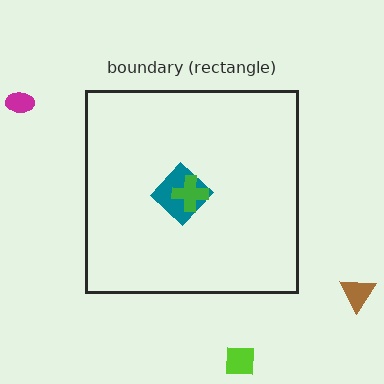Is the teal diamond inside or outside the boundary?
Inside.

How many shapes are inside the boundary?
2 inside, 3 outside.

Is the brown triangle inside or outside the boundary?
Outside.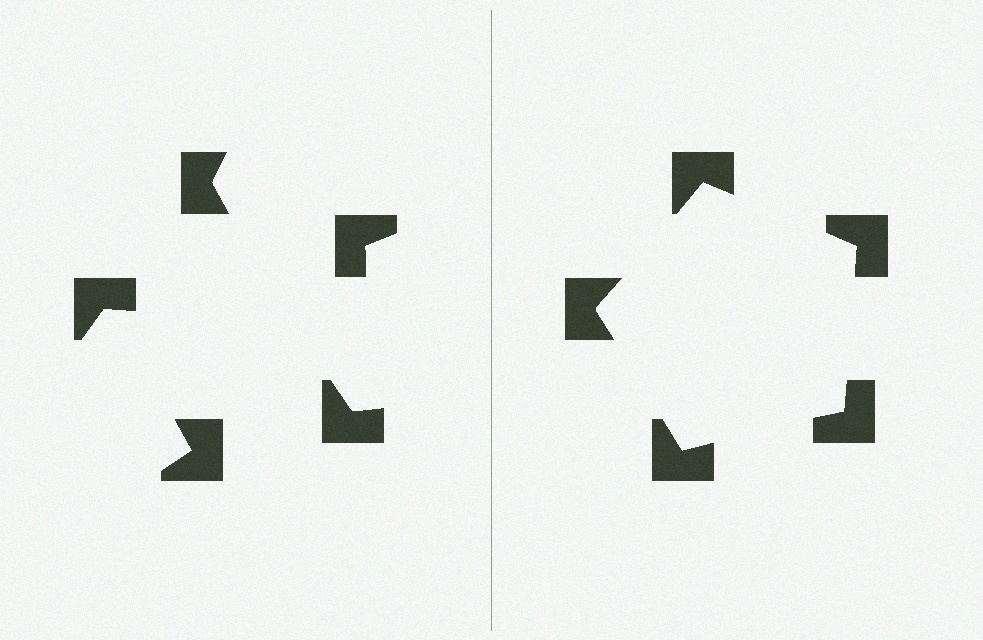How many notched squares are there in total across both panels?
10 — 5 on each side.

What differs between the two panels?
The notched squares are positioned identically on both sides; only the wedge orientations differ. On the right they align to a pentagon; on the left they are misaligned.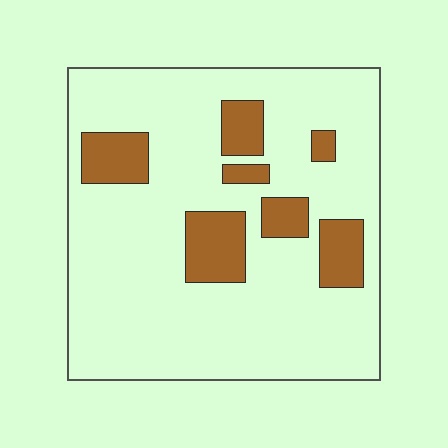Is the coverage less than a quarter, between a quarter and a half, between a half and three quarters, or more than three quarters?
Less than a quarter.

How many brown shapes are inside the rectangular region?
7.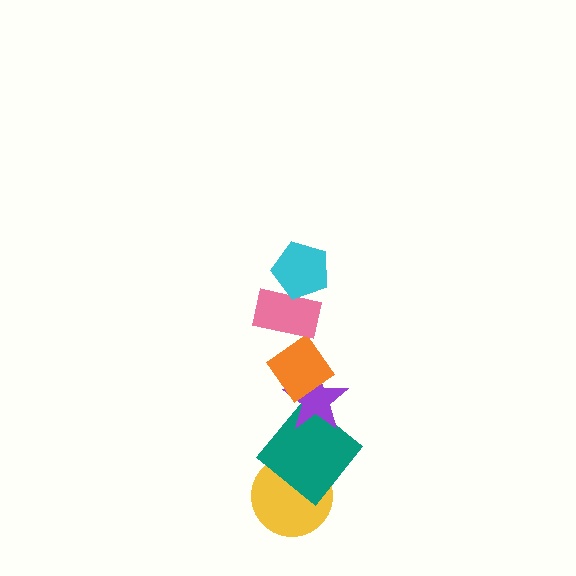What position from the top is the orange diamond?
The orange diamond is 3rd from the top.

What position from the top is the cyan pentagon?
The cyan pentagon is 1st from the top.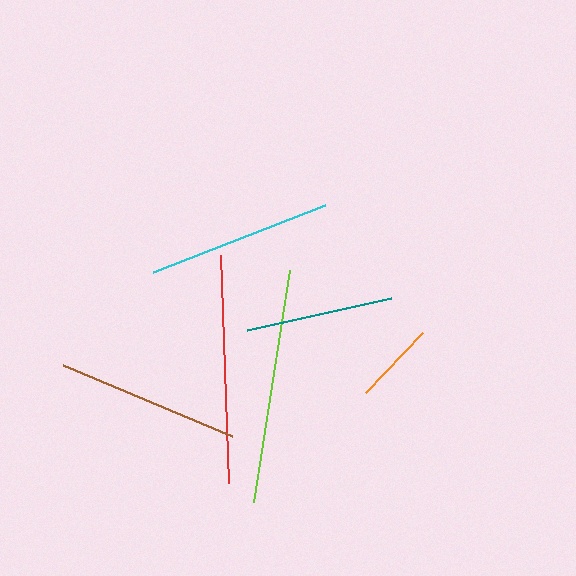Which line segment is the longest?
The lime line is the longest at approximately 235 pixels.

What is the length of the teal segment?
The teal segment is approximately 148 pixels long.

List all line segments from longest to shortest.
From longest to shortest: lime, red, cyan, brown, teal, orange.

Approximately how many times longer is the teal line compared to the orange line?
The teal line is approximately 1.8 times the length of the orange line.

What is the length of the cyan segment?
The cyan segment is approximately 184 pixels long.